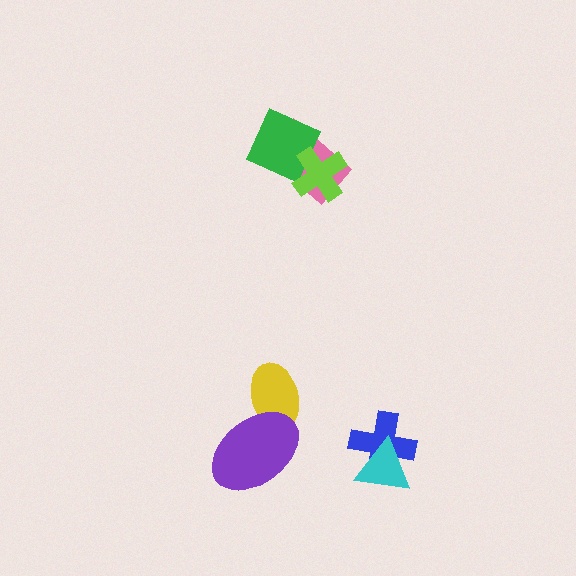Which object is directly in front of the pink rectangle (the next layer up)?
The green square is directly in front of the pink rectangle.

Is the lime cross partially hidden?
No, no other shape covers it.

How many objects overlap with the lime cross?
2 objects overlap with the lime cross.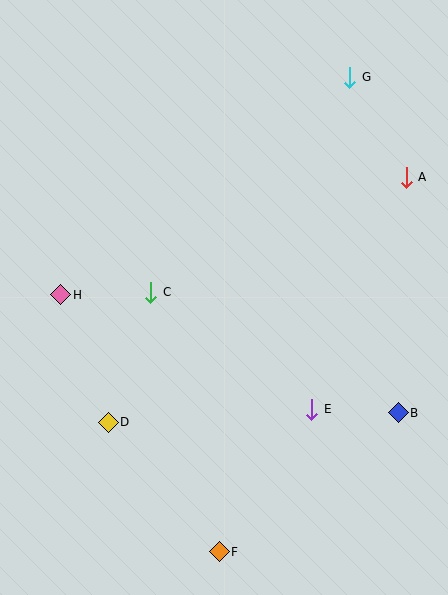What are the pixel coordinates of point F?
Point F is at (219, 552).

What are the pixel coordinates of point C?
Point C is at (151, 292).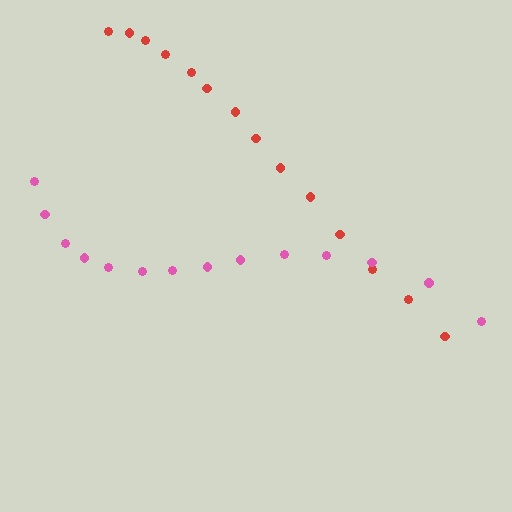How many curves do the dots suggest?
There are 2 distinct paths.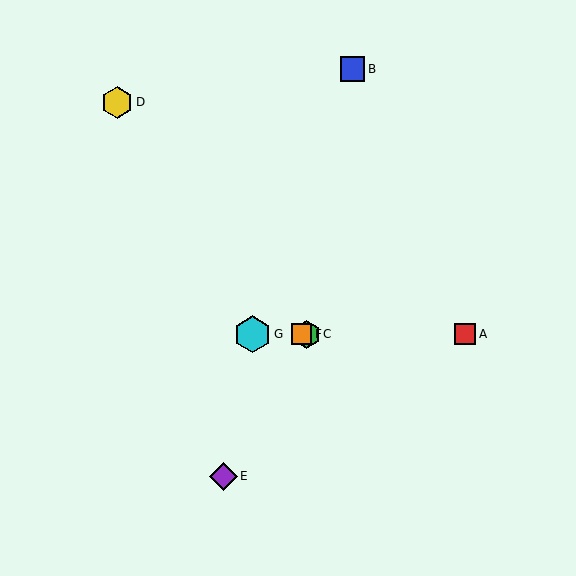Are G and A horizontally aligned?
Yes, both are at y≈334.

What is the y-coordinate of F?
Object F is at y≈334.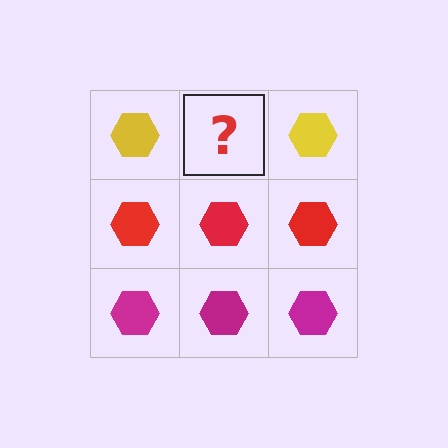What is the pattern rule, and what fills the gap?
The rule is that each row has a consistent color. The gap should be filled with a yellow hexagon.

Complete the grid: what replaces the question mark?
The question mark should be replaced with a yellow hexagon.